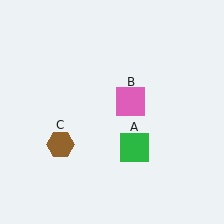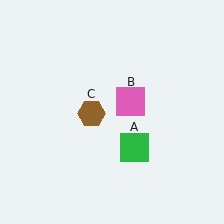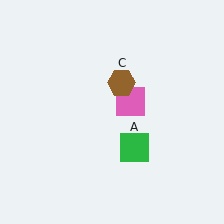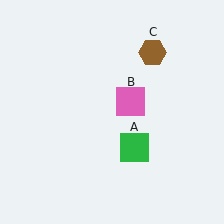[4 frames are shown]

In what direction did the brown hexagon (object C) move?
The brown hexagon (object C) moved up and to the right.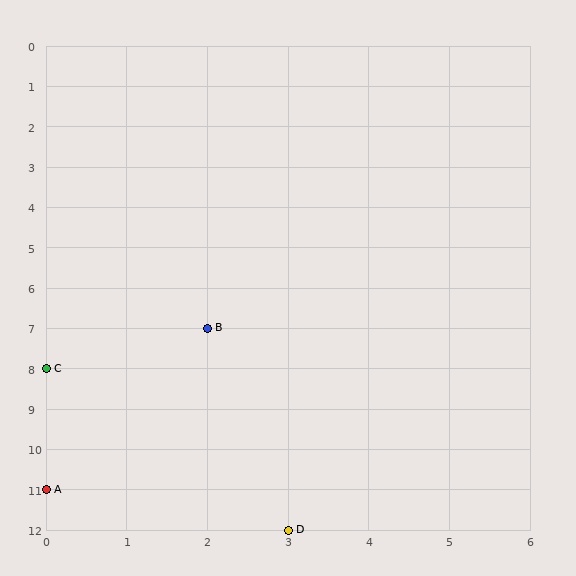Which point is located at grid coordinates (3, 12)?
Point D is at (3, 12).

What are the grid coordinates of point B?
Point B is at grid coordinates (2, 7).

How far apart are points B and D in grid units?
Points B and D are 1 column and 5 rows apart (about 5.1 grid units diagonally).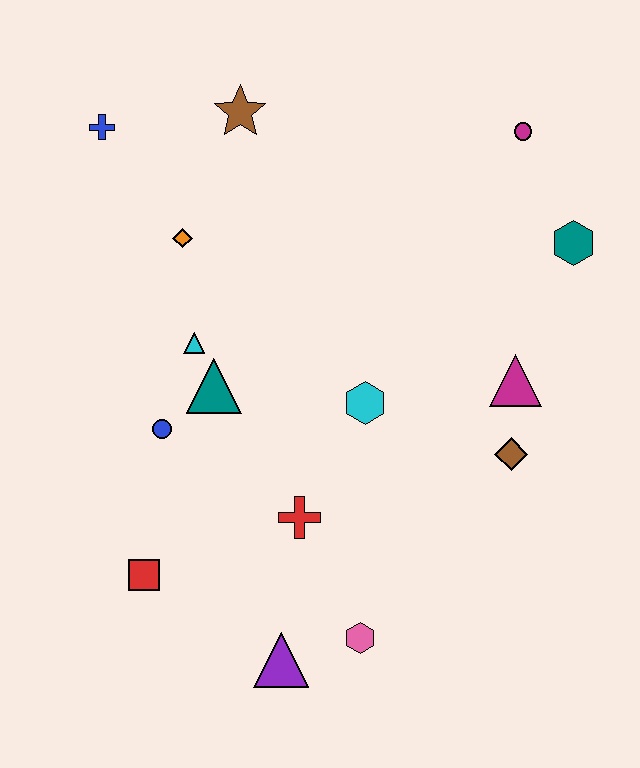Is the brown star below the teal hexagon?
No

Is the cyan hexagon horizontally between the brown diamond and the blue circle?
Yes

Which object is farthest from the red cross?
The magenta circle is farthest from the red cross.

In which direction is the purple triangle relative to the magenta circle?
The purple triangle is below the magenta circle.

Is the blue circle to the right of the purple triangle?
No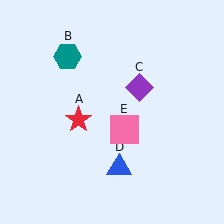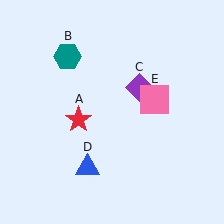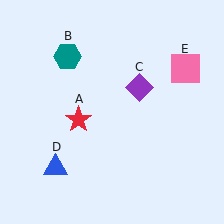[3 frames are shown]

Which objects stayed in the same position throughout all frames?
Red star (object A) and teal hexagon (object B) and purple diamond (object C) remained stationary.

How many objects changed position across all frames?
2 objects changed position: blue triangle (object D), pink square (object E).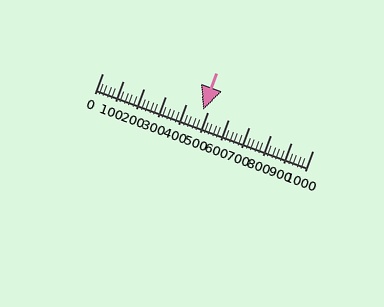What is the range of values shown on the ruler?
The ruler shows values from 0 to 1000.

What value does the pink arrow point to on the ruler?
The pink arrow points to approximately 480.